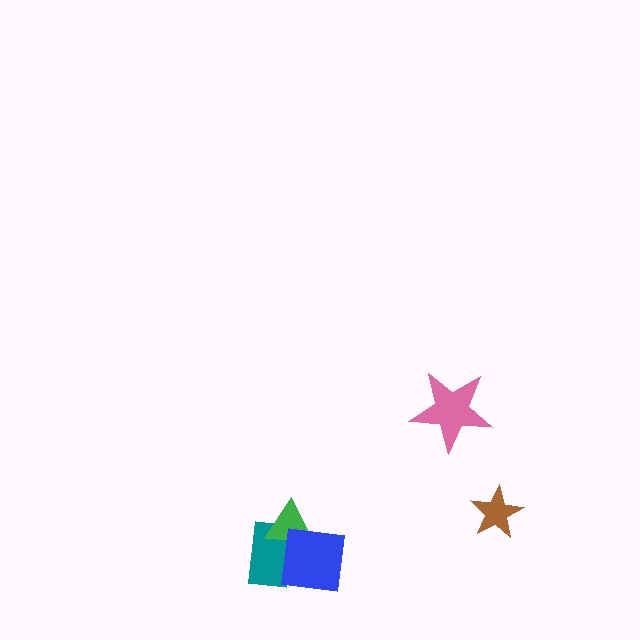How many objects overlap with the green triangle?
2 objects overlap with the green triangle.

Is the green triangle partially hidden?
Yes, it is partially covered by another shape.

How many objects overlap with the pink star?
0 objects overlap with the pink star.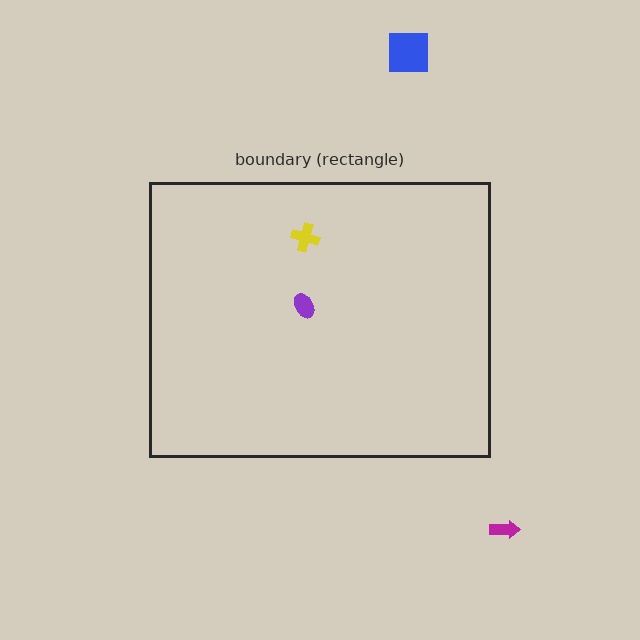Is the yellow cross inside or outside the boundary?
Inside.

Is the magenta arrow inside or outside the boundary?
Outside.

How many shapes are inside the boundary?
2 inside, 2 outside.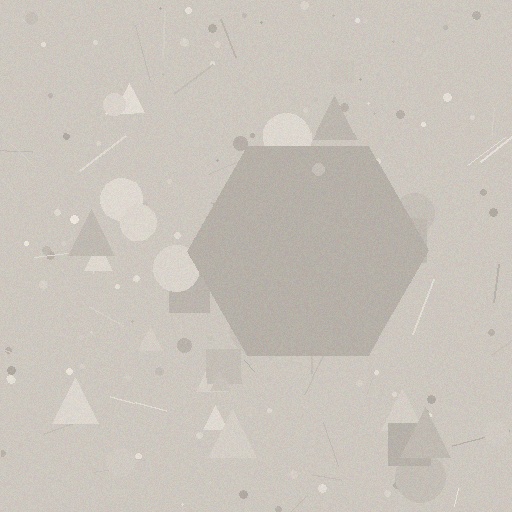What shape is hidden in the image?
A hexagon is hidden in the image.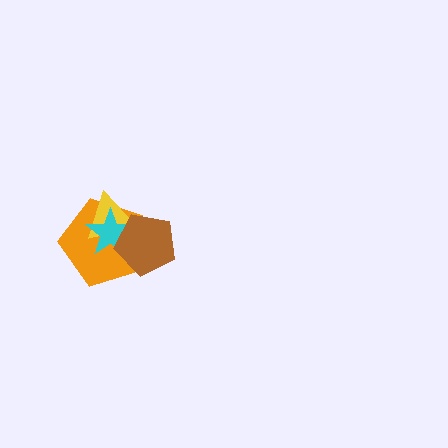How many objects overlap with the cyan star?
3 objects overlap with the cyan star.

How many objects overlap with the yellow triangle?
3 objects overlap with the yellow triangle.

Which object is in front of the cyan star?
The brown pentagon is in front of the cyan star.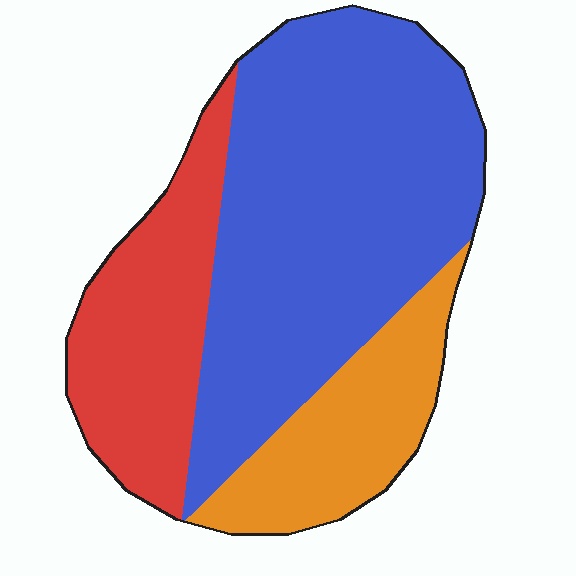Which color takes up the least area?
Orange, at roughly 20%.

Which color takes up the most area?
Blue, at roughly 55%.